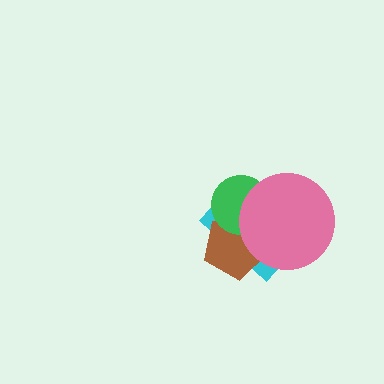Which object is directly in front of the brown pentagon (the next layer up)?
The green circle is directly in front of the brown pentagon.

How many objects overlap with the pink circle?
3 objects overlap with the pink circle.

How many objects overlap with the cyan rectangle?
3 objects overlap with the cyan rectangle.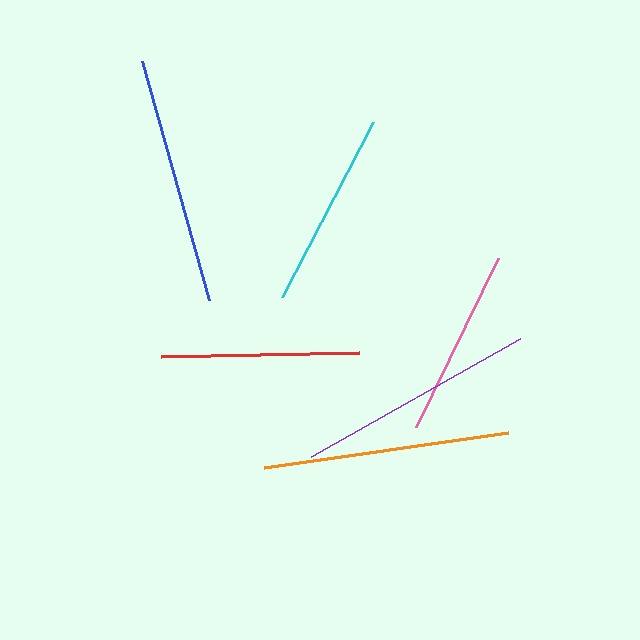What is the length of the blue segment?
The blue segment is approximately 248 pixels long.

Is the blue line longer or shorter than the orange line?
The blue line is longer than the orange line.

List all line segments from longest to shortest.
From longest to shortest: blue, orange, purple, red, cyan, pink.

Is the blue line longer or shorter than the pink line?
The blue line is longer than the pink line.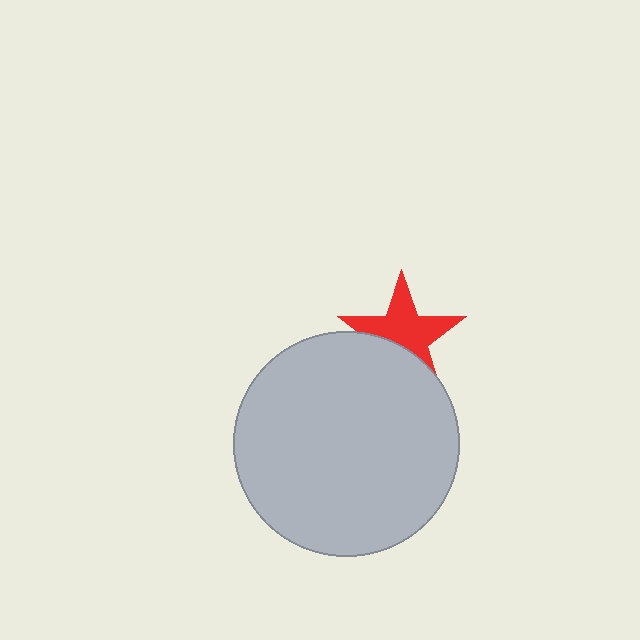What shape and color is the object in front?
The object in front is a light gray circle.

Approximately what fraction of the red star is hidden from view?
Roughly 35% of the red star is hidden behind the light gray circle.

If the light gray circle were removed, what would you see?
You would see the complete red star.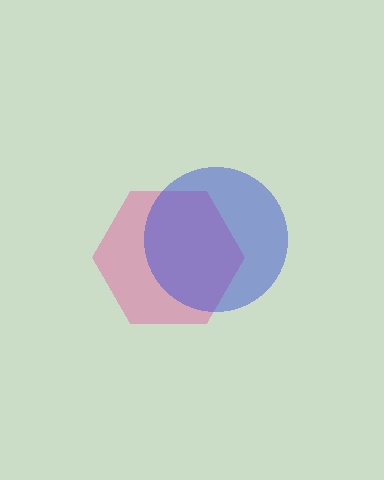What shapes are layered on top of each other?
The layered shapes are: a pink hexagon, a blue circle.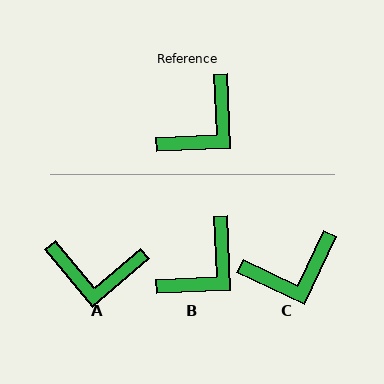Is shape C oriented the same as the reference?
No, it is off by about 27 degrees.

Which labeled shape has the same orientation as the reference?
B.